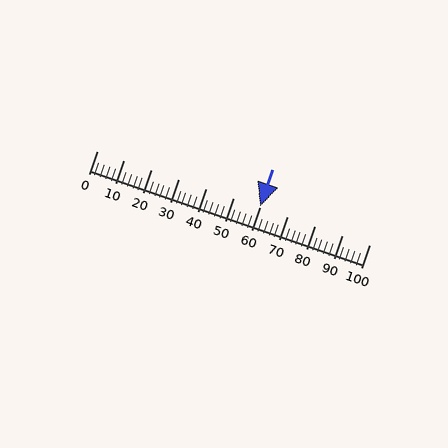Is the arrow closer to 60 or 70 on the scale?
The arrow is closer to 60.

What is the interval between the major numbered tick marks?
The major tick marks are spaced 10 units apart.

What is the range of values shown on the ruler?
The ruler shows values from 0 to 100.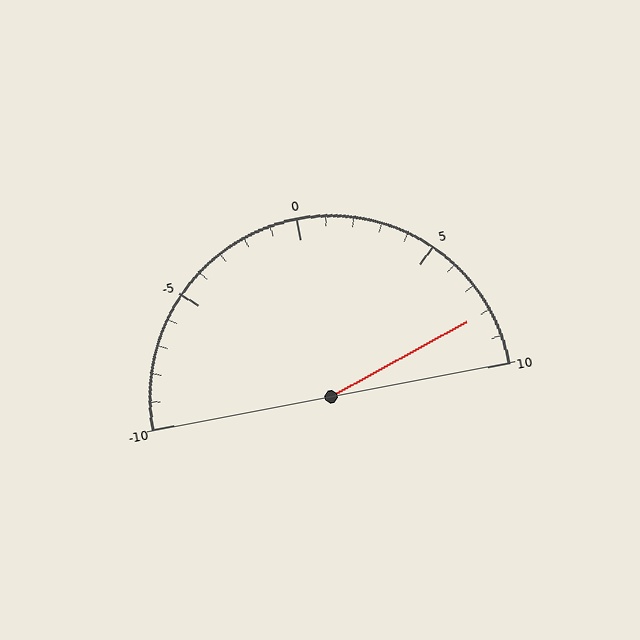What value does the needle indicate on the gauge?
The needle indicates approximately 8.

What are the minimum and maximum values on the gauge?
The gauge ranges from -10 to 10.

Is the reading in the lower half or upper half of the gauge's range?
The reading is in the upper half of the range (-10 to 10).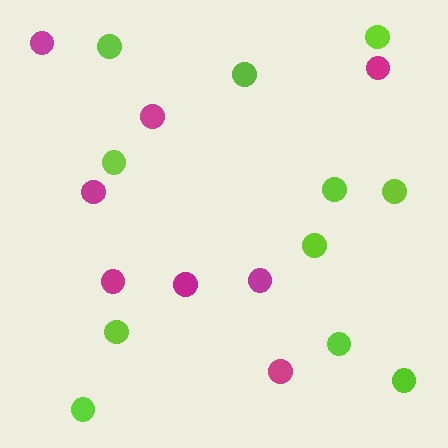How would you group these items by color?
There are 2 groups: one group of lime circles (11) and one group of magenta circles (8).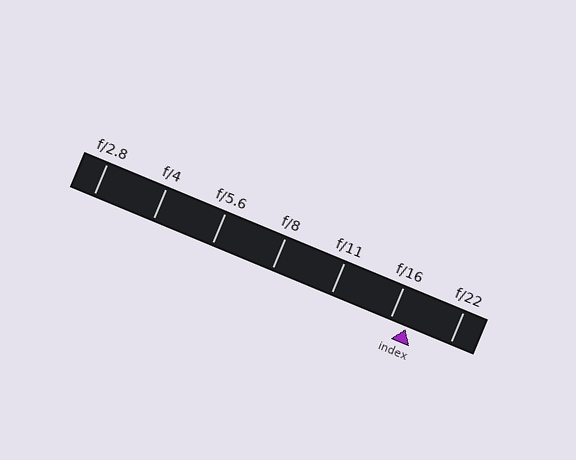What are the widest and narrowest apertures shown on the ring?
The widest aperture shown is f/2.8 and the narrowest is f/22.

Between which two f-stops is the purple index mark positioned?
The index mark is between f/16 and f/22.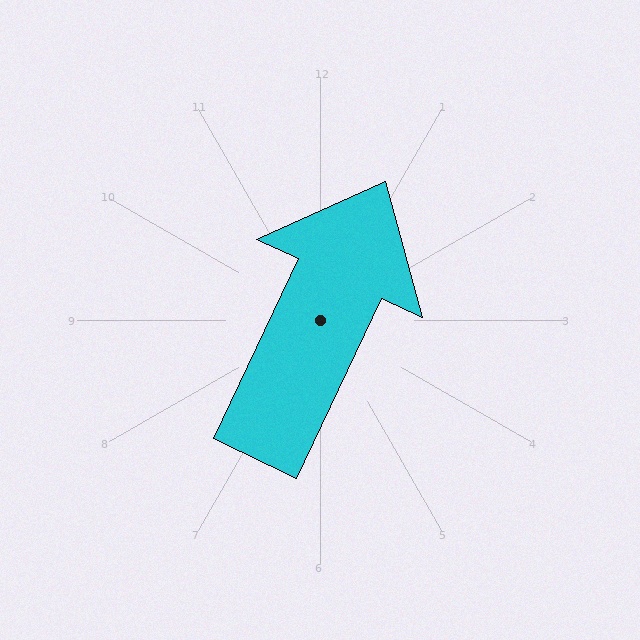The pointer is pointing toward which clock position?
Roughly 1 o'clock.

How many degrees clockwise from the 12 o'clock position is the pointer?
Approximately 25 degrees.